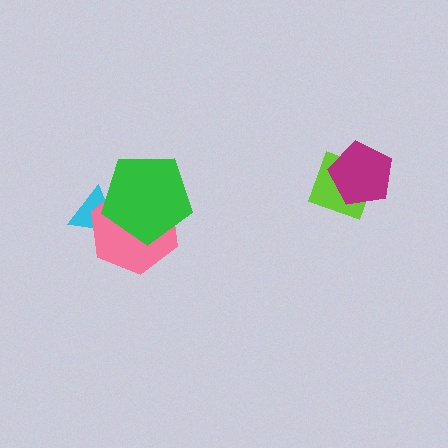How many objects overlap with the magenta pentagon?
1 object overlaps with the magenta pentagon.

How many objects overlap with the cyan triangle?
2 objects overlap with the cyan triangle.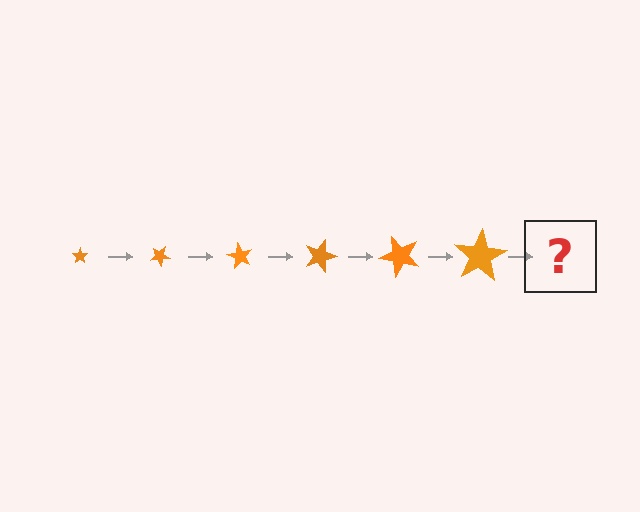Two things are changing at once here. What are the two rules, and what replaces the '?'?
The two rules are that the star grows larger each step and it rotates 30 degrees each step. The '?' should be a star, larger than the previous one and rotated 180 degrees from the start.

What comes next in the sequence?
The next element should be a star, larger than the previous one and rotated 180 degrees from the start.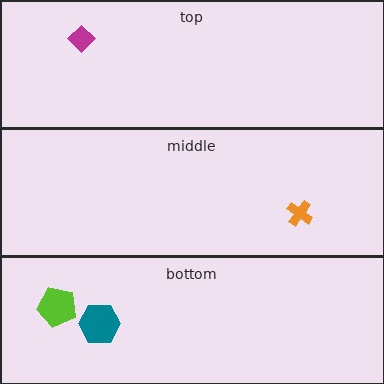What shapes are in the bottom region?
The lime pentagon, the teal hexagon.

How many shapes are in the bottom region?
2.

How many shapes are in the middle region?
1.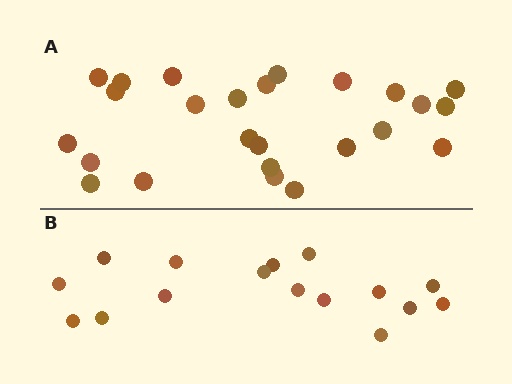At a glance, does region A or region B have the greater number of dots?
Region A (the top region) has more dots.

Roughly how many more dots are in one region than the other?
Region A has roughly 8 or so more dots than region B.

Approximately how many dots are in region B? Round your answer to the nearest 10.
About 20 dots. (The exact count is 16, which rounds to 20.)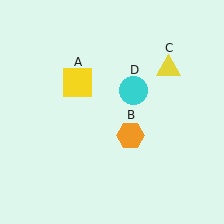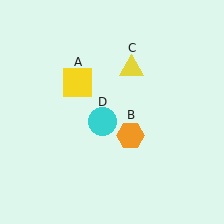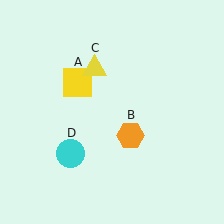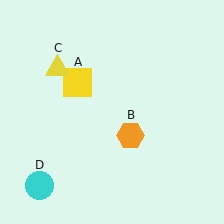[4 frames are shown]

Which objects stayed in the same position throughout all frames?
Yellow square (object A) and orange hexagon (object B) remained stationary.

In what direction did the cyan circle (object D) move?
The cyan circle (object D) moved down and to the left.